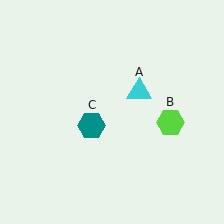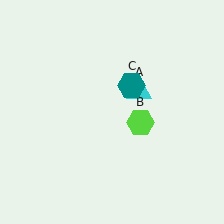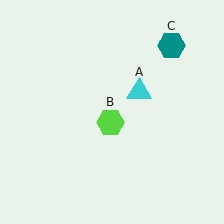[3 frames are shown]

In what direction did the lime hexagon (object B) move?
The lime hexagon (object B) moved left.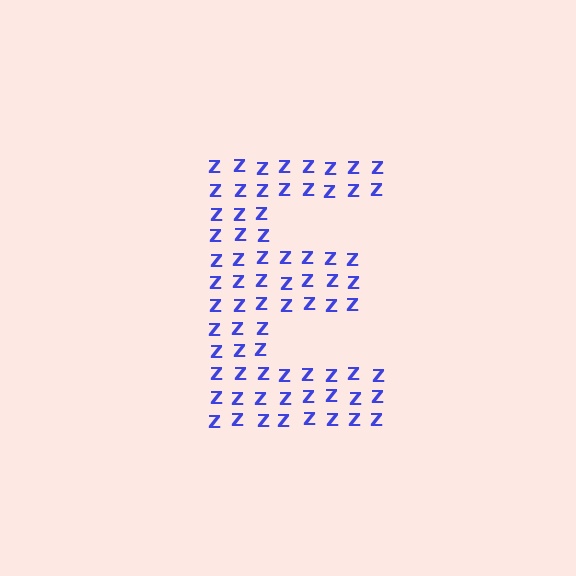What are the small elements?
The small elements are letter Z's.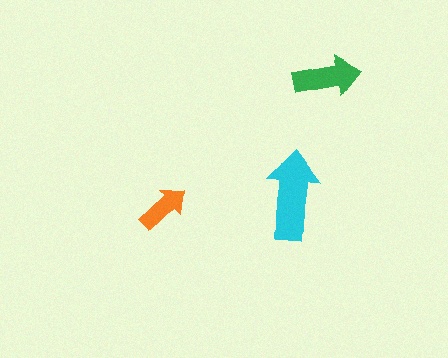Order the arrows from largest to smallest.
the cyan one, the green one, the orange one.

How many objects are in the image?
There are 3 objects in the image.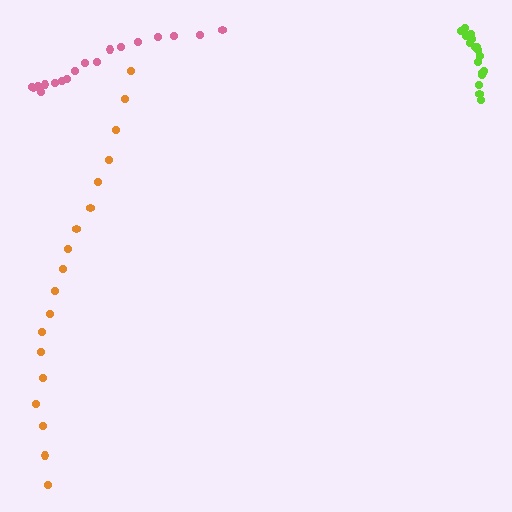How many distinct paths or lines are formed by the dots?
There are 3 distinct paths.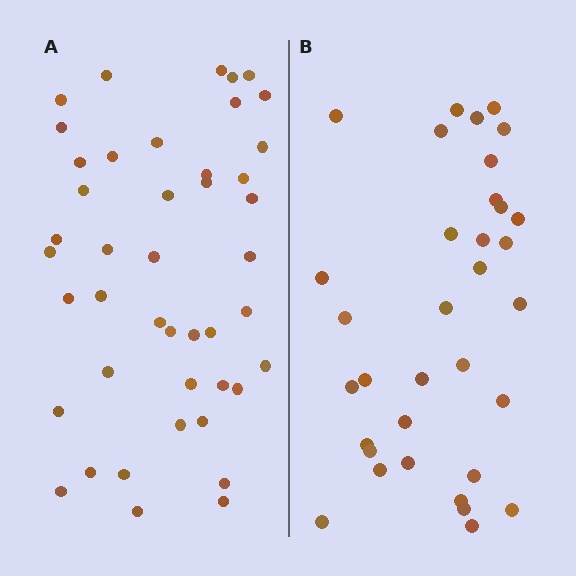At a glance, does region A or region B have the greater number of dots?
Region A (the left region) has more dots.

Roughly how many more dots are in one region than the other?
Region A has roughly 10 or so more dots than region B.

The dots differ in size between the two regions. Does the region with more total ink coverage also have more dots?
No. Region B has more total ink coverage because its dots are larger, but region A actually contains more individual dots. Total area can be misleading — the number of items is what matters here.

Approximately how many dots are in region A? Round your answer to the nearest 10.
About 40 dots. (The exact count is 44, which rounds to 40.)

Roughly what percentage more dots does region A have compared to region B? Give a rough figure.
About 30% more.